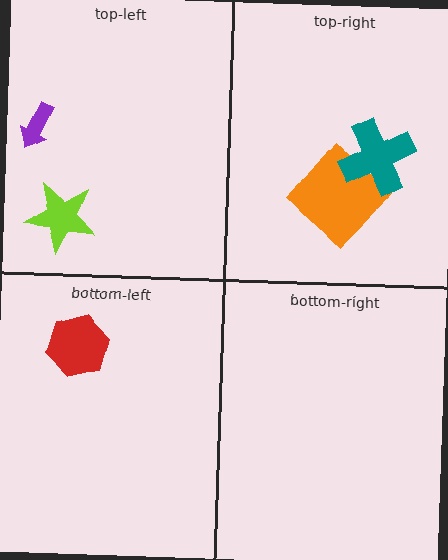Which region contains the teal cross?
The top-right region.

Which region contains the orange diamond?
The top-right region.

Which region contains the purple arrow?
The top-left region.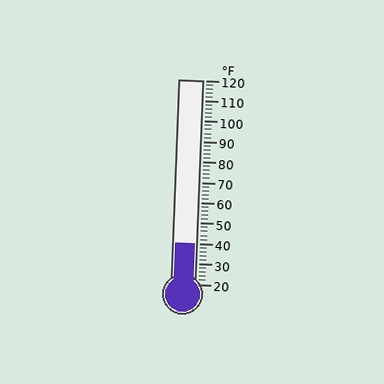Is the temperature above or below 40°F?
The temperature is at 40°F.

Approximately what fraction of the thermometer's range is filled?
The thermometer is filled to approximately 20% of its range.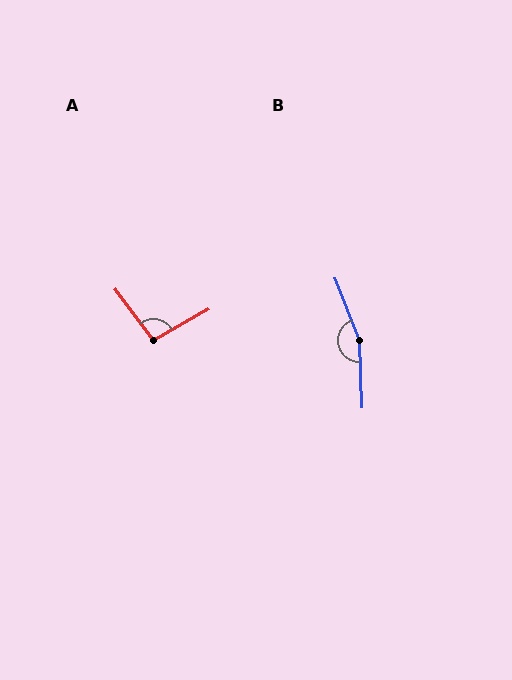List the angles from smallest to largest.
A (97°), B (161°).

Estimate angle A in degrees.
Approximately 97 degrees.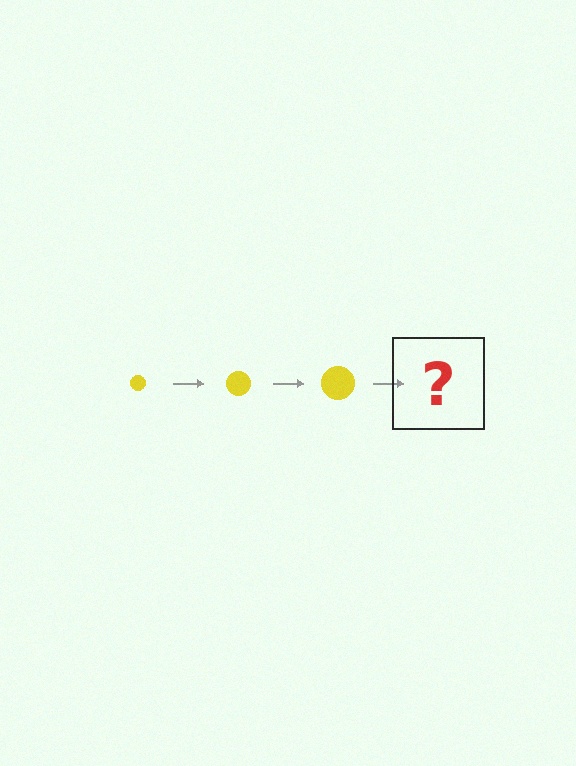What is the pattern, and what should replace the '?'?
The pattern is that the circle gets progressively larger each step. The '?' should be a yellow circle, larger than the previous one.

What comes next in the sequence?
The next element should be a yellow circle, larger than the previous one.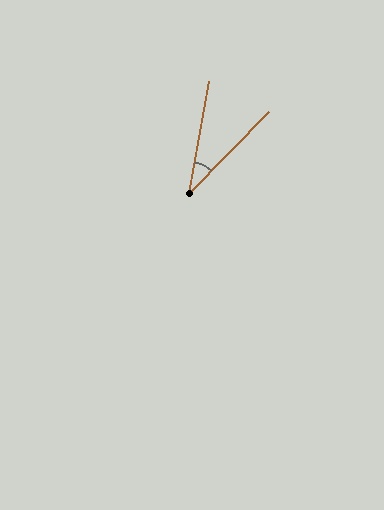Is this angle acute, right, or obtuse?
It is acute.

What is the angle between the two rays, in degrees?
Approximately 34 degrees.